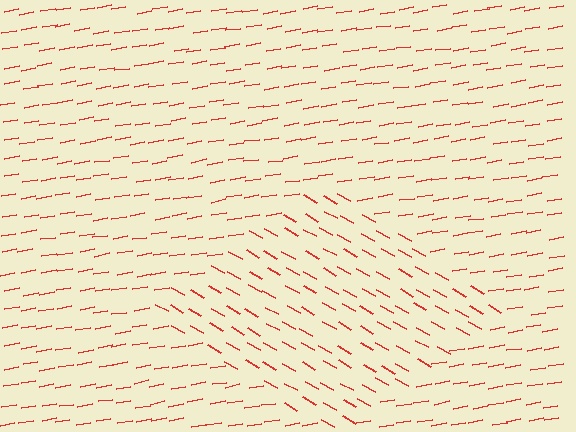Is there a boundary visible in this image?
Yes, there is a texture boundary formed by a change in line orientation.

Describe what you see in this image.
The image is filled with small red line segments. A diamond region in the image has lines oriented differently from the surrounding lines, creating a visible texture boundary.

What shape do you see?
I see a diamond.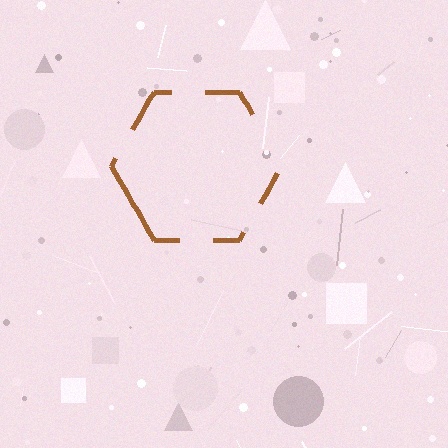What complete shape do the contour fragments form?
The contour fragments form a hexagon.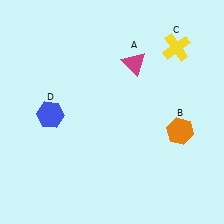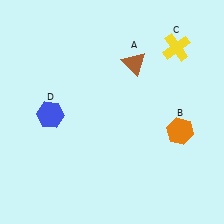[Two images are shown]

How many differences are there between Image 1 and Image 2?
There is 1 difference between the two images.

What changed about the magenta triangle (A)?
In Image 1, A is magenta. In Image 2, it changed to brown.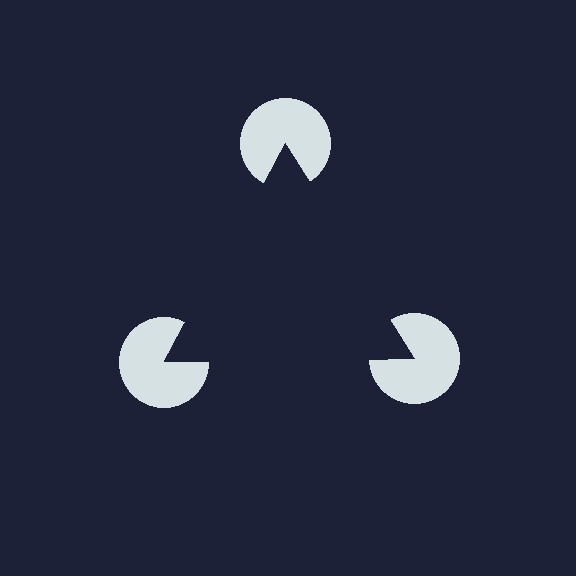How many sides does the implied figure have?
3 sides.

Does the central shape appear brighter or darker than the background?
It typically appears slightly darker than the background, even though no actual brightness change is drawn.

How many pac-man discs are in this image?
There are 3 — one at each vertex of the illusory triangle.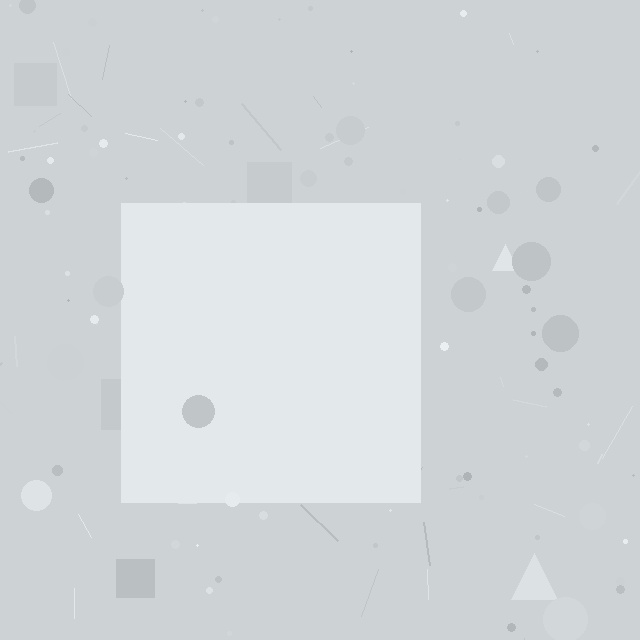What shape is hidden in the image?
A square is hidden in the image.